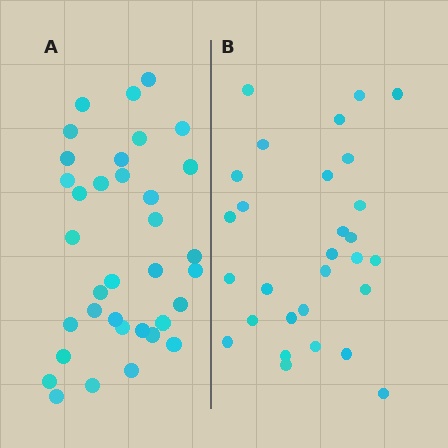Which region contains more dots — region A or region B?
Region A (the left region) has more dots.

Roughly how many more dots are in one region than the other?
Region A has about 6 more dots than region B.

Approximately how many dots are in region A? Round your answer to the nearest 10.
About 40 dots. (The exact count is 35, which rounds to 40.)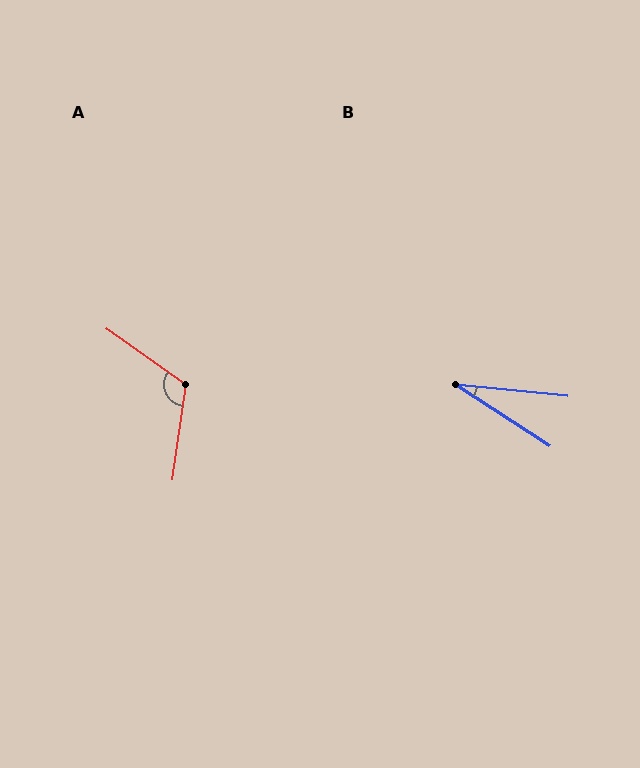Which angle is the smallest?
B, at approximately 28 degrees.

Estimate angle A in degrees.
Approximately 117 degrees.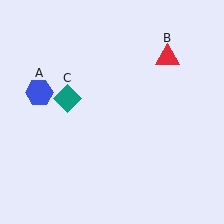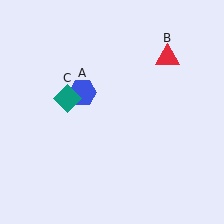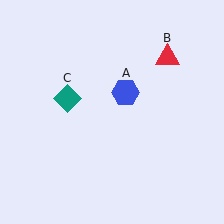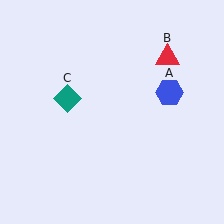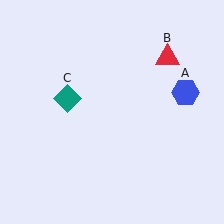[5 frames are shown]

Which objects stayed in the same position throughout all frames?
Red triangle (object B) and teal diamond (object C) remained stationary.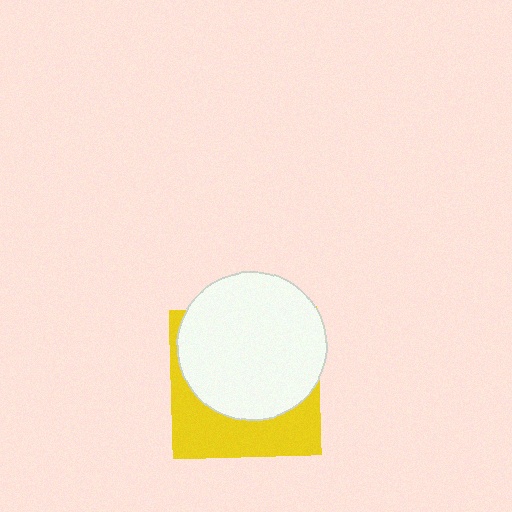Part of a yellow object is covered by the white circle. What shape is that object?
It is a square.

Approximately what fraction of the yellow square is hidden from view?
Roughly 63% of the yellow square is hidden behind the white circle.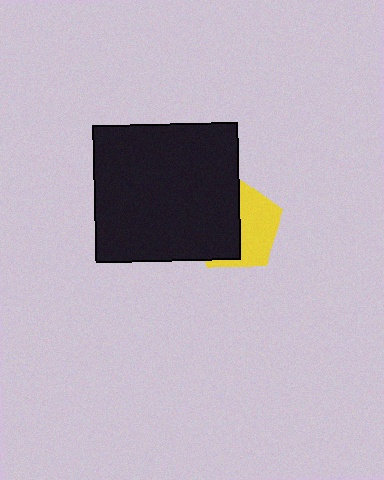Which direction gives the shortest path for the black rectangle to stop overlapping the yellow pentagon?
Moving left gives the shortest separation.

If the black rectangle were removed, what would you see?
You would see the complete yellow pentagon.